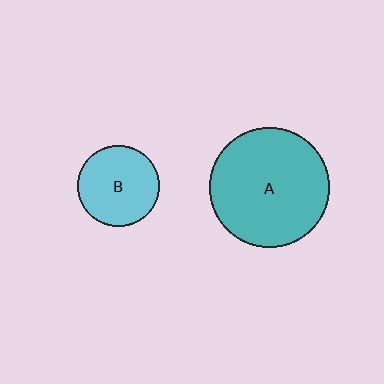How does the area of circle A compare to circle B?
Approximately 2.2 times.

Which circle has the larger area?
Circle A (teal).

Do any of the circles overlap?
No, none of the circles overlap.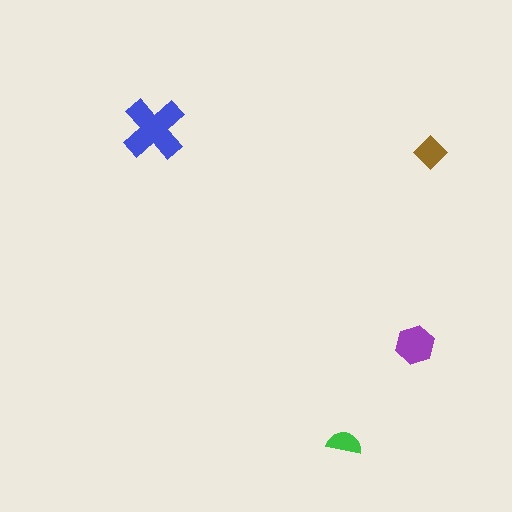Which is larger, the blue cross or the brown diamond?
The blue cross.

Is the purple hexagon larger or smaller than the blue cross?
Smaller.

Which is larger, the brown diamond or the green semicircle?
The brown diamond.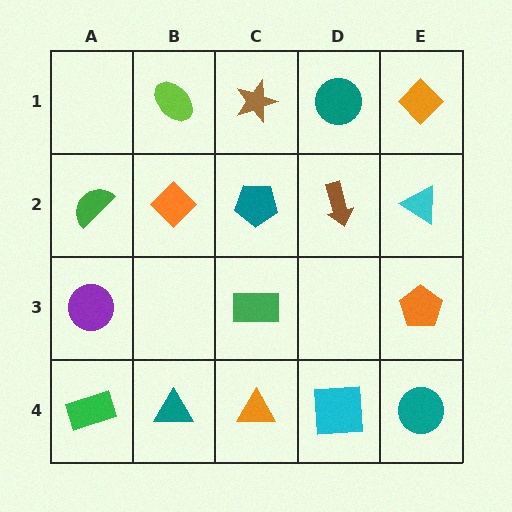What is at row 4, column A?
A green rectangle.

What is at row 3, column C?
A green rectangle.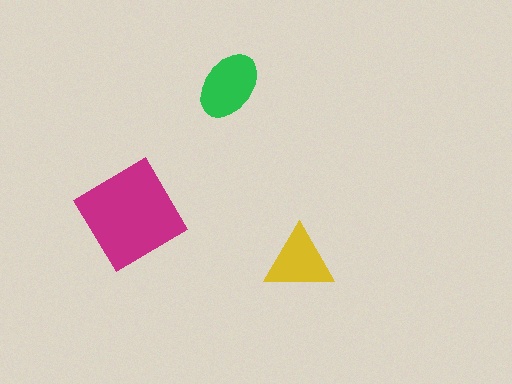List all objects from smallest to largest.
The yellow triangle, the green ellipse, the magenta diamond.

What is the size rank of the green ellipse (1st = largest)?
2nd.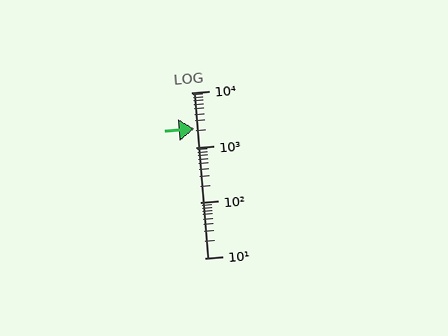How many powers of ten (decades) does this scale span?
The scale spans 3 decades, from 10 to 10000.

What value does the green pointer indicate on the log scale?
The pointer indicates approximately 2200.